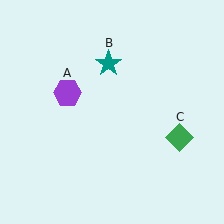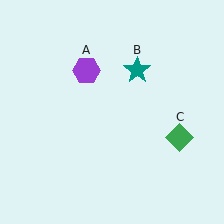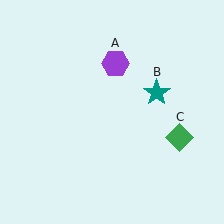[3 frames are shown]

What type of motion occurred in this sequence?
The purple hexagon (object A), teal star (object B) rotated clockwise around the center of the scene.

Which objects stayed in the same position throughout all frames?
Green diamond (object C) remained stationary.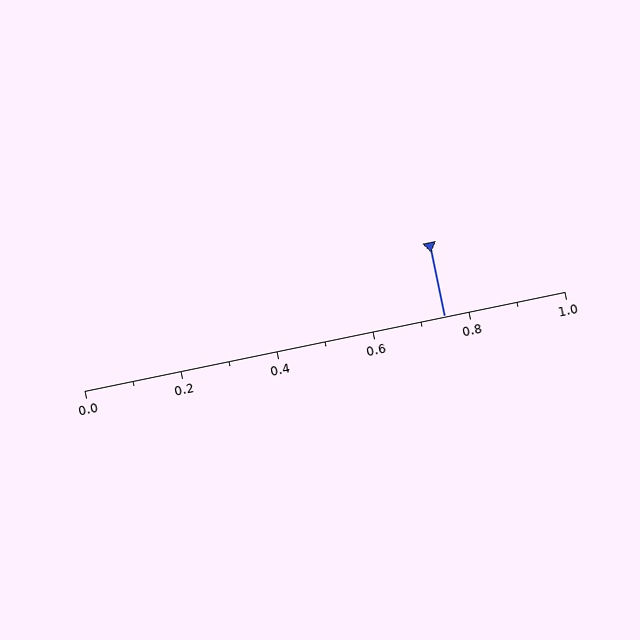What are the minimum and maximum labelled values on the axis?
The axis runs from 0.0 to 1.0.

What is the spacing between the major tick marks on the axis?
The major ticks are spaced 0.2 apart.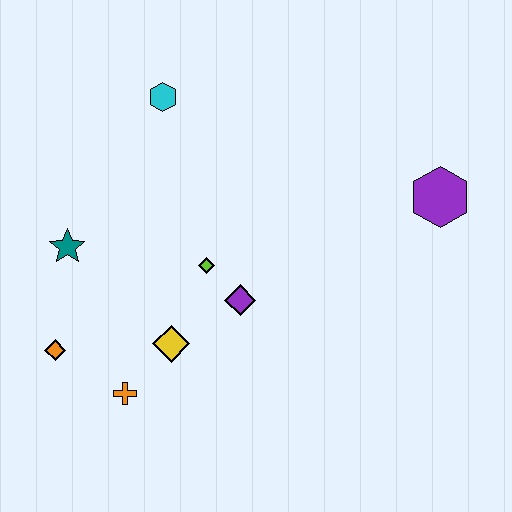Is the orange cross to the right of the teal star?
Yes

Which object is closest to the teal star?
The orange diamond is closest to the teal star.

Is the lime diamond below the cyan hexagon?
Yes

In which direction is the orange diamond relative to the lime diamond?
The orange diamond is to the left of the lime diamond.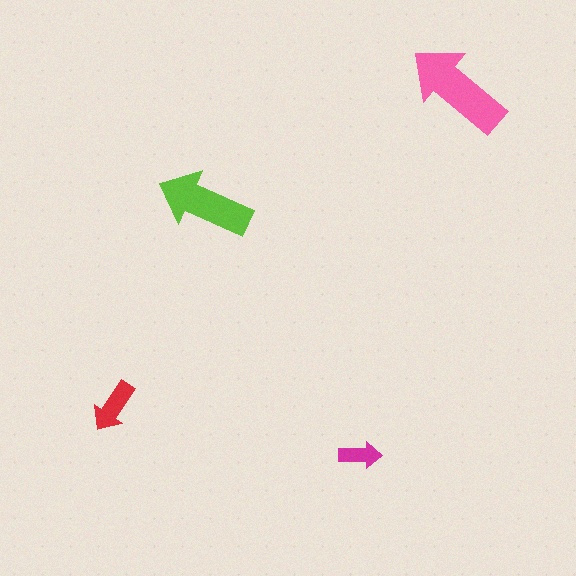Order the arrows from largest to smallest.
the pink one, the lime one, the red one, the magenta one.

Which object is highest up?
The pink arrow is topmost.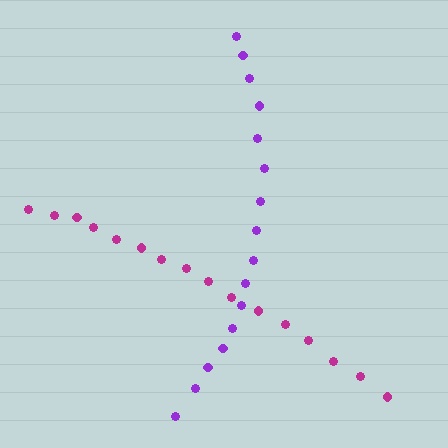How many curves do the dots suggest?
There are 2 distinct paths.